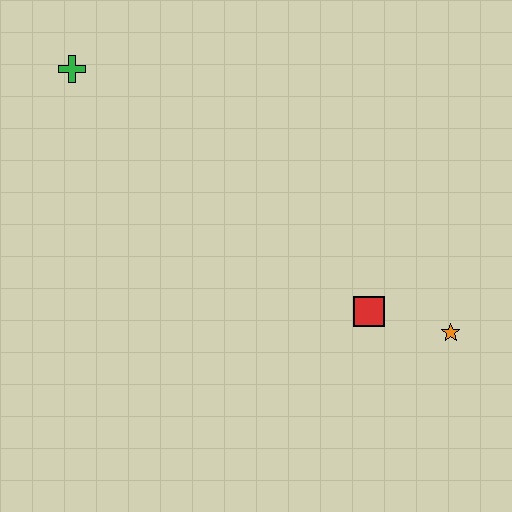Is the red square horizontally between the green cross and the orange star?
Yes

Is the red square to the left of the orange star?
Yes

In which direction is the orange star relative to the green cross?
The orange star is to the right of the green cross.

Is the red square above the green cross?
No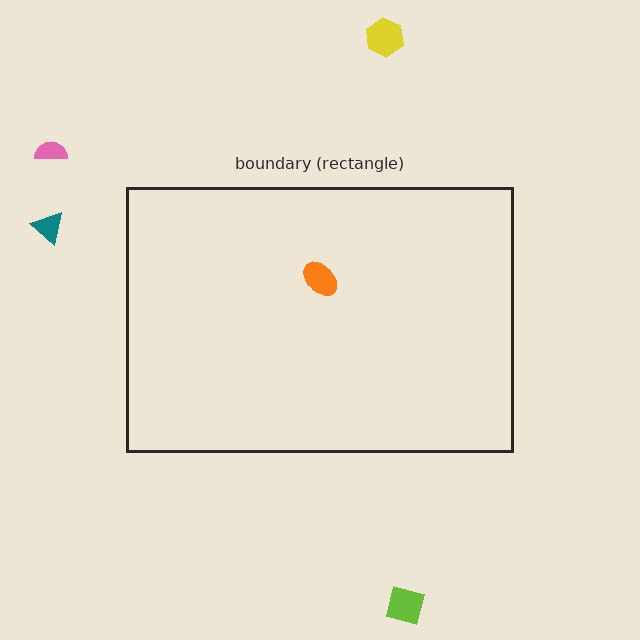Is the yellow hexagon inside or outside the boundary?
Outside.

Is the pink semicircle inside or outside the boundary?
Outside.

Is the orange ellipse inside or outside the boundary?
Inside.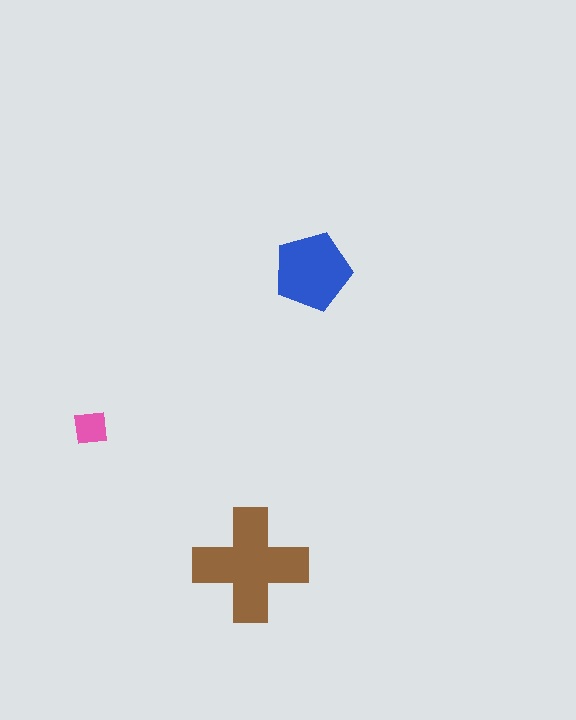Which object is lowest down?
The brown cross is bottommost.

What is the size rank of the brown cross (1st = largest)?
1st.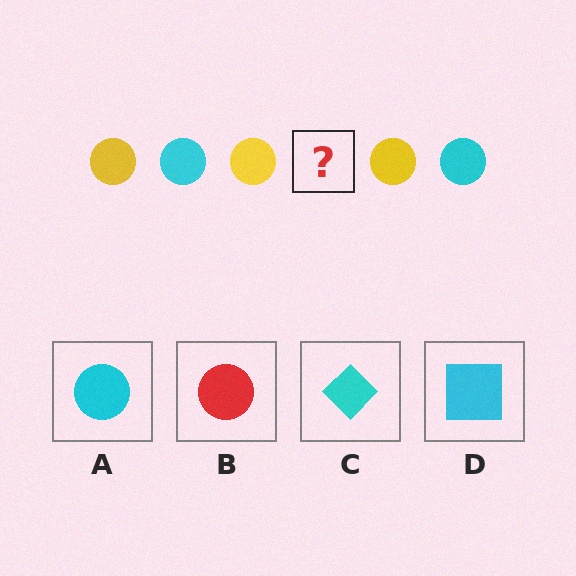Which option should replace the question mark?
Option A.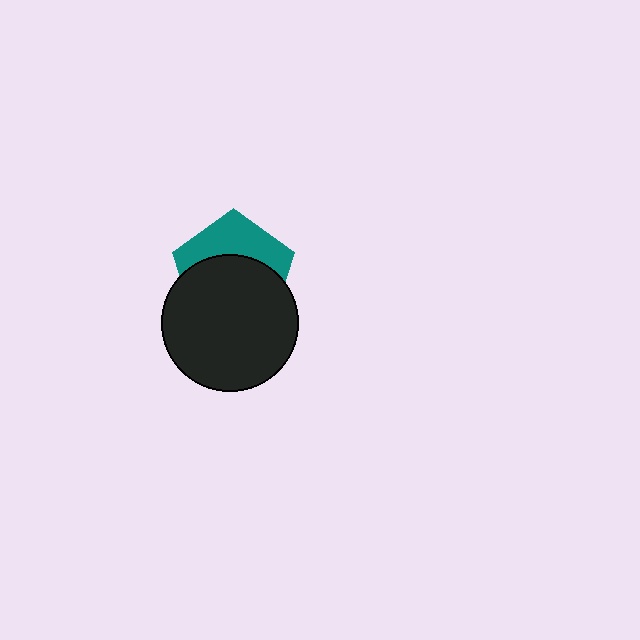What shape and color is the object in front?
The object in front is a black circle.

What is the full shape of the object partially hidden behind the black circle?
The partially hidden object is a teal pentagon.